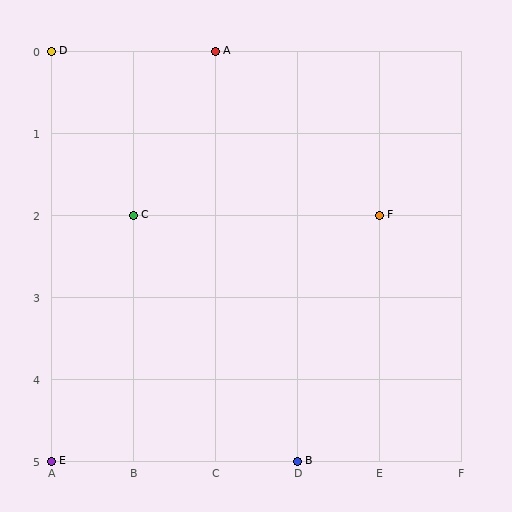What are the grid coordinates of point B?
Point B is at grid coordinates (D, 5).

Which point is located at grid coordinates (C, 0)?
Point A is at (C, 0).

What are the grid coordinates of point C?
Point C is at grid coordinates (B, 2).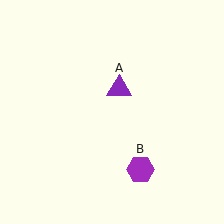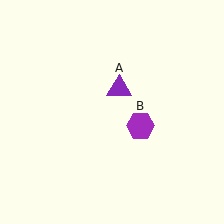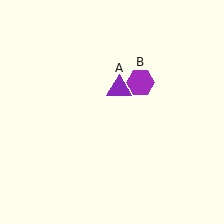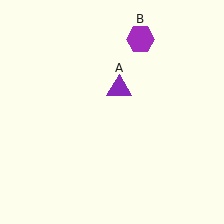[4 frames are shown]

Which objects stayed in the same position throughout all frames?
Purple triangle (object A) remained stationary.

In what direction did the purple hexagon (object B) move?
The purple hexagon (object B) moved up.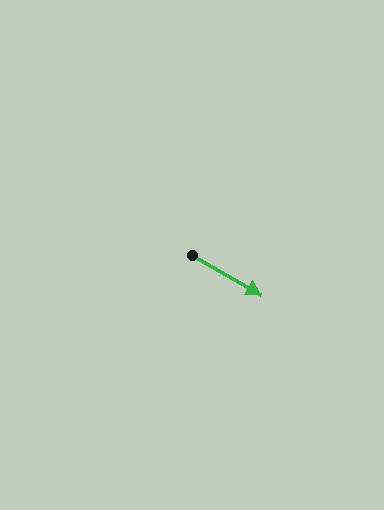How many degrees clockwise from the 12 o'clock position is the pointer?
Approximately 120 degrees.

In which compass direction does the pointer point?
Southeast.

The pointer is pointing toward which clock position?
Roughly 4 o'clock.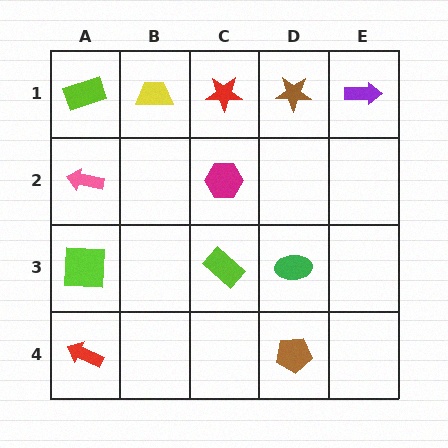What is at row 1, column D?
A brown star.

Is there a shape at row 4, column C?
No, that cell is empty.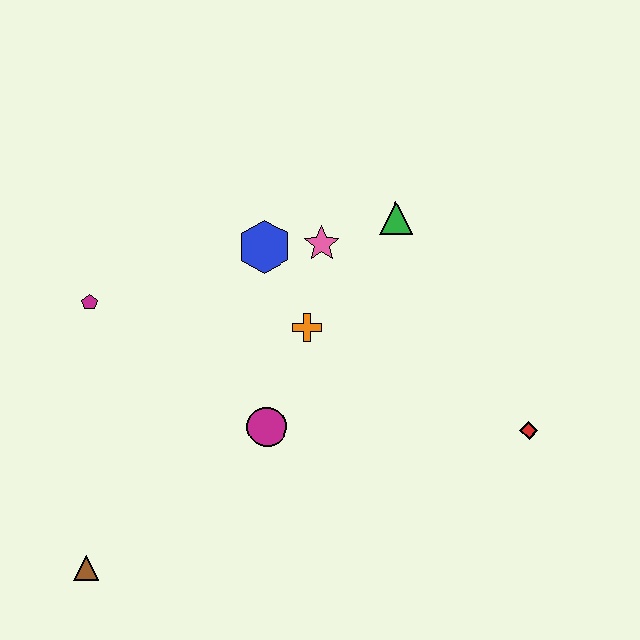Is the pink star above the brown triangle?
Yes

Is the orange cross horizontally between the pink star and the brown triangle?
Yes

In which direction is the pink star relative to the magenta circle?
The pink star is above the magenta circle.